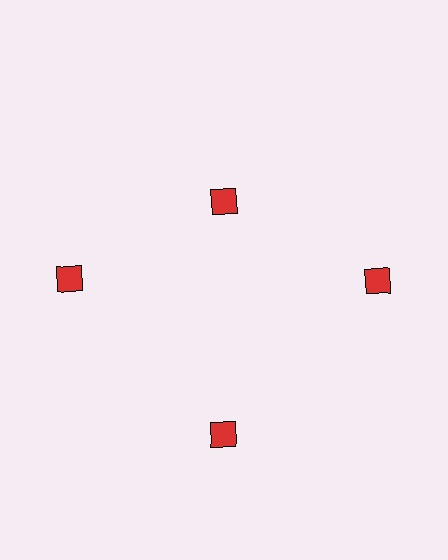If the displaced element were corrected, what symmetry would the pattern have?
It would have 4-fold rotational symmetry — the pattern would map onto itself every 90 degrees.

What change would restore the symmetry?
The symmetry would be restored by moving it outward, back onto the ring so that all 4 diamonds sit at equal angles and equal distance from the center.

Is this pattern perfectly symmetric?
No. The 4 red diamonds are arranged in a ring, but one element near the 12 o'clock position is pulled inward toward the center, breaking the 4-fold rotational symmetry.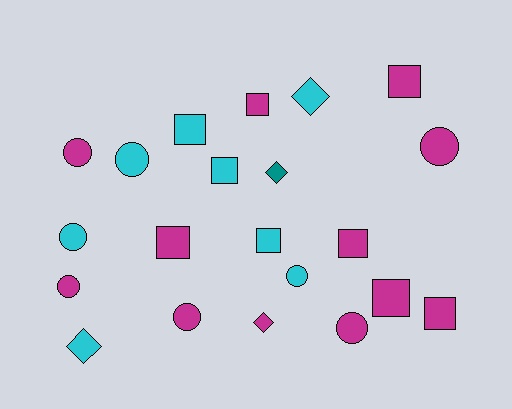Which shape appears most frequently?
Square, with 9 objects.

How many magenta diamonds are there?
There is 1 magenta diamond.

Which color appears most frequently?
Magenta, with 12 objects.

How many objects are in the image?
There are 21 objects.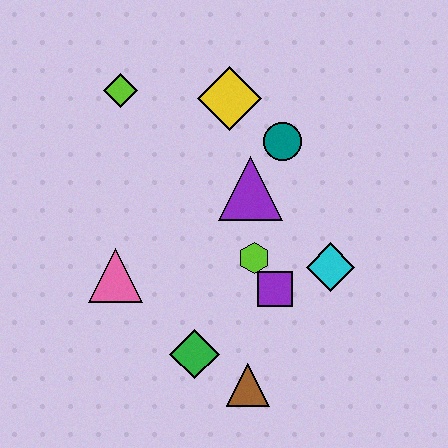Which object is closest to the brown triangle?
The green diamond is closest to the brown triangle.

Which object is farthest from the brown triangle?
The lime diamond is farthest from the brown triangle.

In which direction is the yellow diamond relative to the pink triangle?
The yellow diamond is above the pink triangle.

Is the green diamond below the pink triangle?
Yes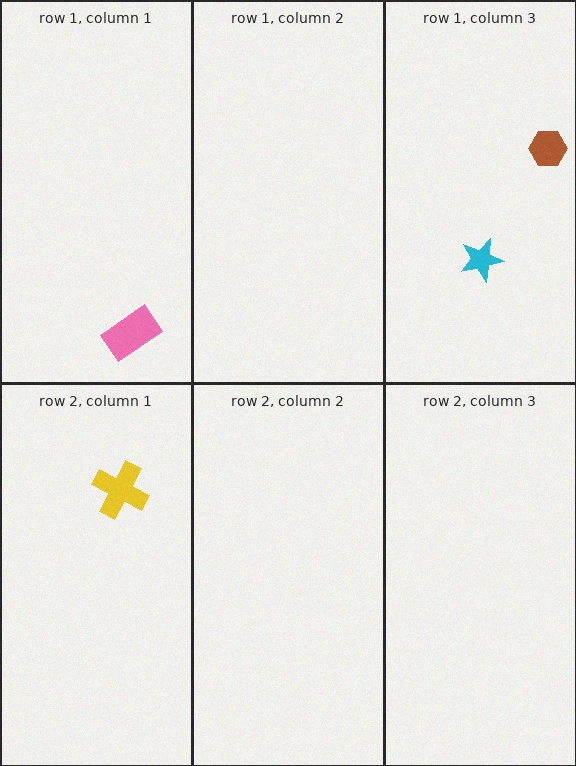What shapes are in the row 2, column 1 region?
The yellow cross.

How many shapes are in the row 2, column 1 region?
1.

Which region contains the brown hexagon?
The row 1, column 3 region.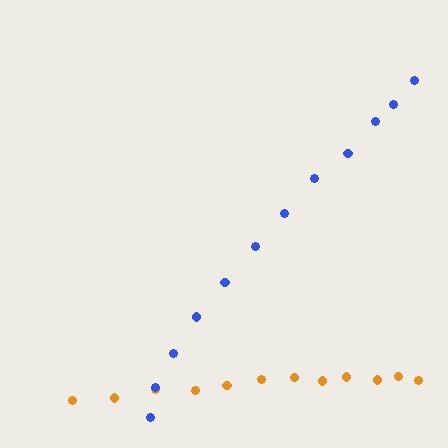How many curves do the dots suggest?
There are 2 distinct paths.